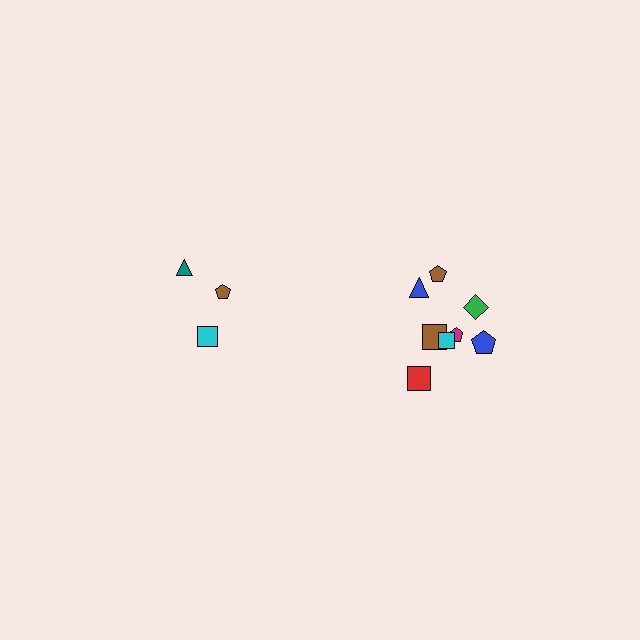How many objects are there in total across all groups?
There are 11 objects.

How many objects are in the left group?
There are 3 objects.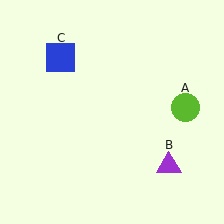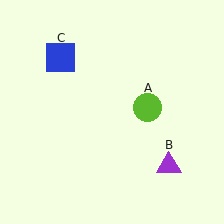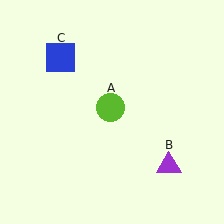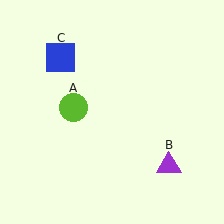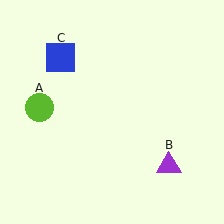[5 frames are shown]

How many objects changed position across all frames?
1 object changed position: lime circle (object A).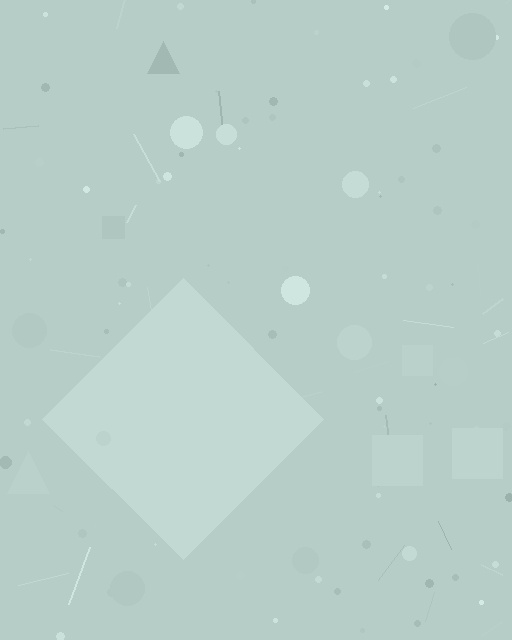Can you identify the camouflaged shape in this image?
The camouflaged shape is a diamond.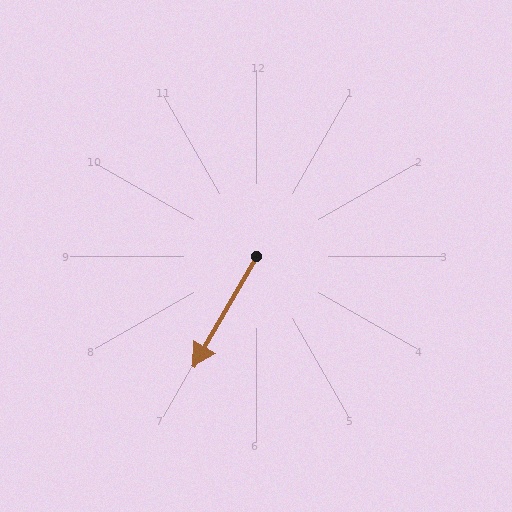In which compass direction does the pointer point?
Southwest.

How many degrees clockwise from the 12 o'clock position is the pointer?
Approximately 210 degrees.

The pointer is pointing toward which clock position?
Roughly 7 o'clock.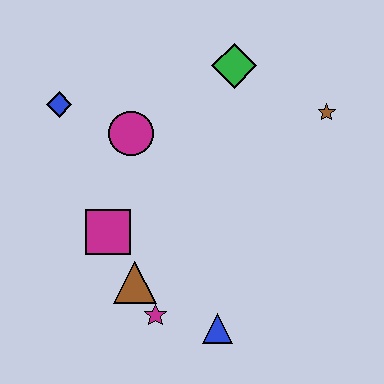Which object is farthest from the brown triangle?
The brown star is farthest from the brown triangle.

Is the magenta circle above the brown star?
No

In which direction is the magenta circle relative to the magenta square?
The magenta circle is above the magenta square.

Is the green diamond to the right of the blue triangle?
Yes